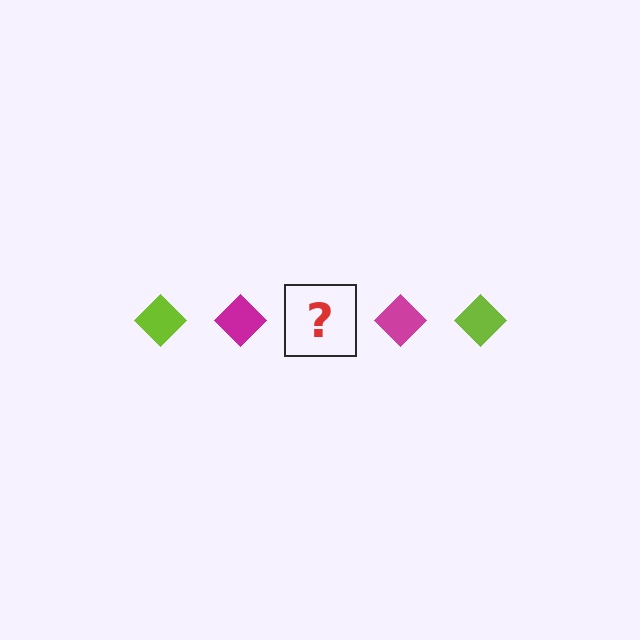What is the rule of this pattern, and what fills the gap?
The rule is that the pattern cycles through lime, magenta diamonds. The gap should be filled with a lime diamond.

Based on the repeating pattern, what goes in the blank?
The blank should be a lime diamond.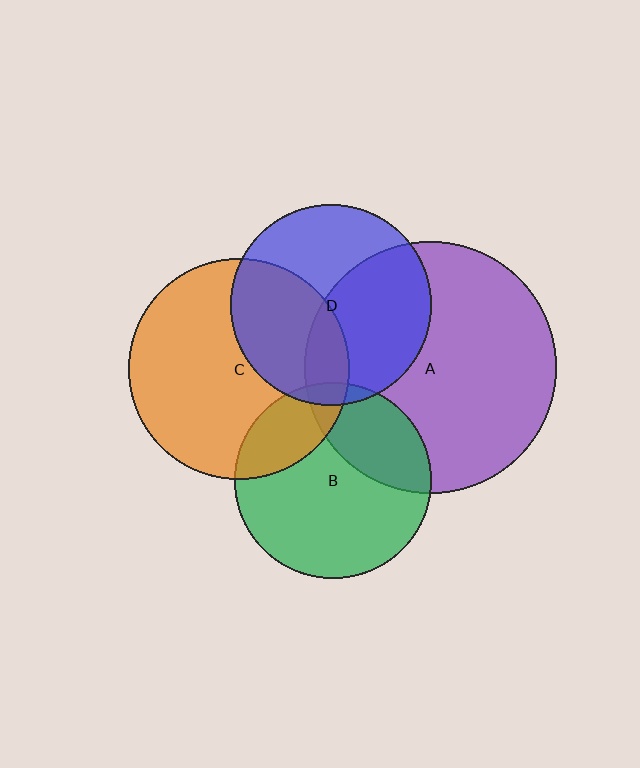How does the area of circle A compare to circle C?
Approximately 1.3 times.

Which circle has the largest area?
Circle A (purple).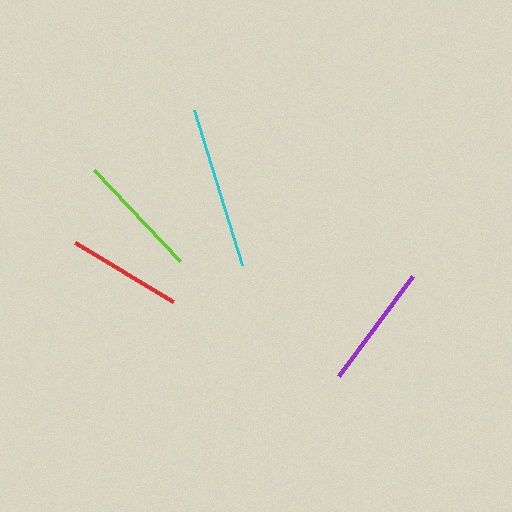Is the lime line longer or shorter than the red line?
The lime line is longer than the red line.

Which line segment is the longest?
The cyan line is the longest at approximately 162 pixels.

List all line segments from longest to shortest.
From longest to shortest: cyan, lime, purple, red.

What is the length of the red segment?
The red segment is approximately 114 pixels long.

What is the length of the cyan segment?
The cyan segment is approximately 162 pixels long.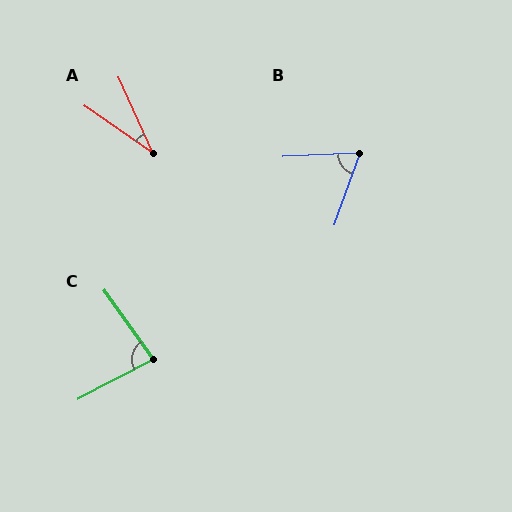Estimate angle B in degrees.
Approximately 68 degrees.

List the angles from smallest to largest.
A (31°), B (68°), C (82°).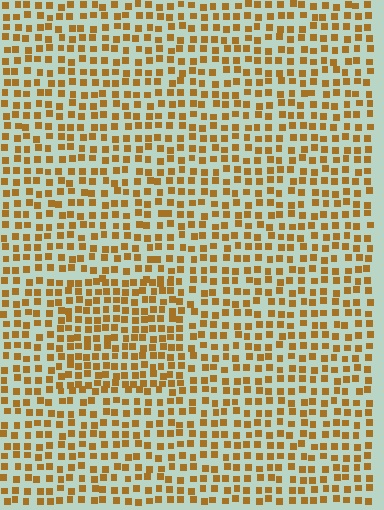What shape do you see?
I see a rectangle.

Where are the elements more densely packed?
The elements are more densely packed inside the rectangle boundary.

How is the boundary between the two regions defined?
The boundary is defined by a change in element density (approximately 1.4x ratio). All elements are the same color, size, and shape.